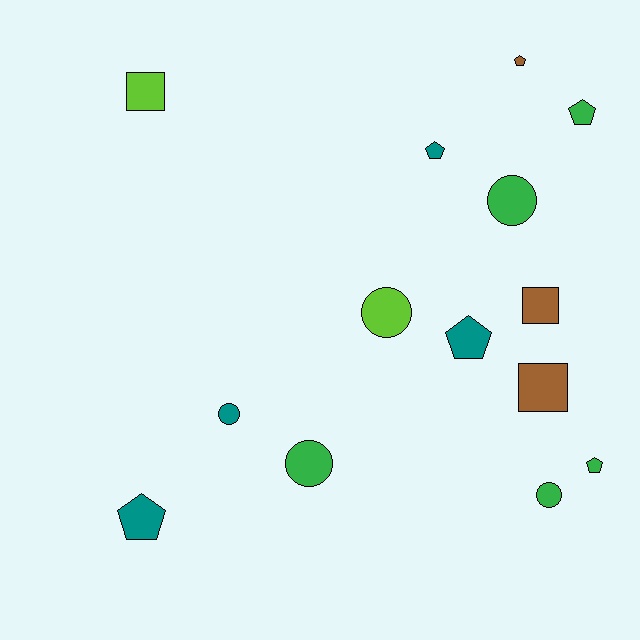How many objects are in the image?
There are 14 objects.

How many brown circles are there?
There are no brown circles.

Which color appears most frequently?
Green, with 5 objects.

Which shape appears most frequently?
Pentagon, with 6 objects.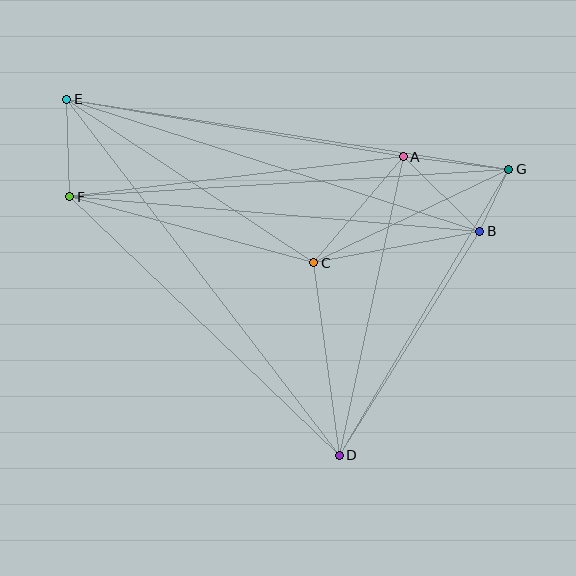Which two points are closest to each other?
Points B and G are closest to each other.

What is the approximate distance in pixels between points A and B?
The distance between A and B is approximately 107 pixels.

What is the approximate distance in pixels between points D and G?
The distance between D and G is approximately 332 pixels.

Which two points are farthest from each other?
Points D and E are farthest from each other.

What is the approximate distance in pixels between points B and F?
The distance between B and F is approximately 411 pixels.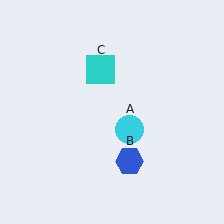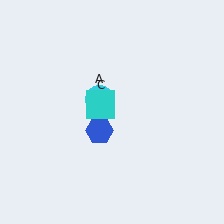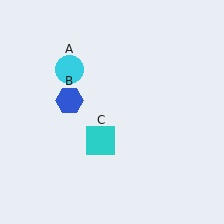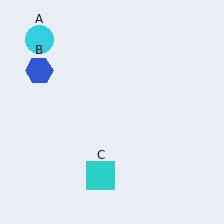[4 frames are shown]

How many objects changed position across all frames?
3 objects changed position: cyan circle (object A), blue hexagon (object B), cyan square (object C).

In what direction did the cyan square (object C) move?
The cyan square (object C) moved down.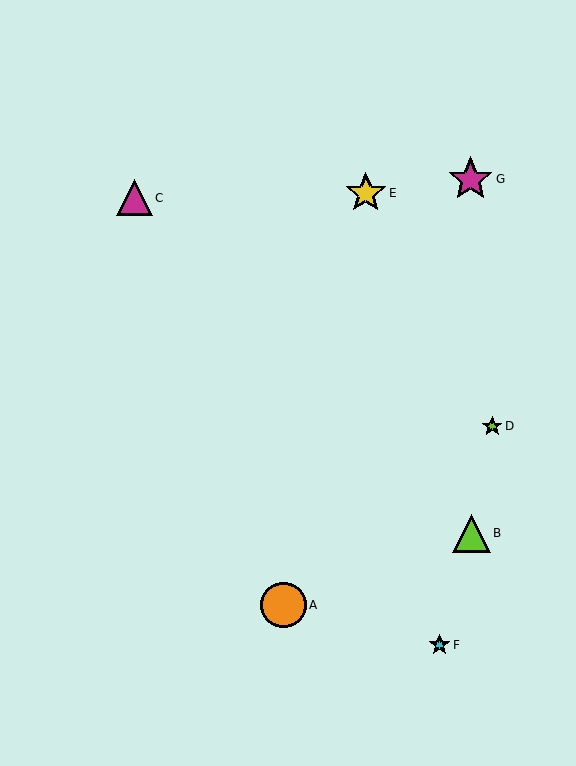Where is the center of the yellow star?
The center of the yellow star is at (366, 193).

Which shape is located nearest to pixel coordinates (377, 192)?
The yellow star (labeled E) at (366, 193) is nearest to that location.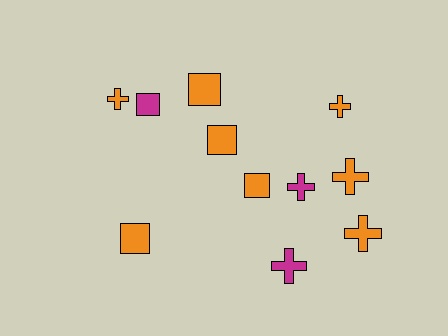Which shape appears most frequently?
Cross, with 6 objects.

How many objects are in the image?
There are 11 objects.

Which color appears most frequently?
Orange, with 8 objects.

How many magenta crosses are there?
There are 2 magenta crosses.